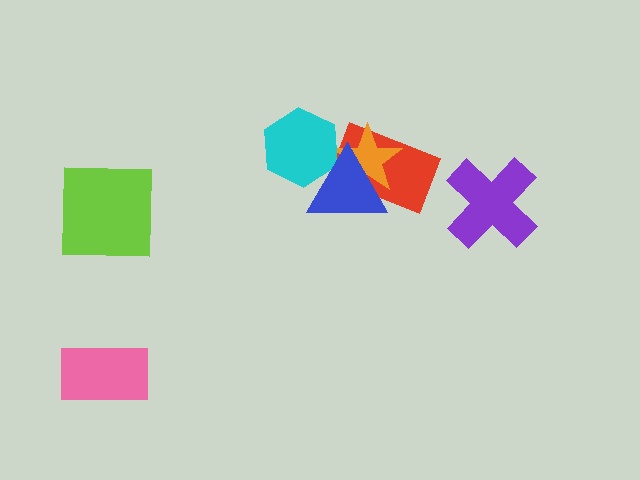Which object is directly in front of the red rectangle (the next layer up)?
The orange star is directly in front of the red rectangle.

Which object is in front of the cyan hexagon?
The blue triangle is in front of the cyan hexagon.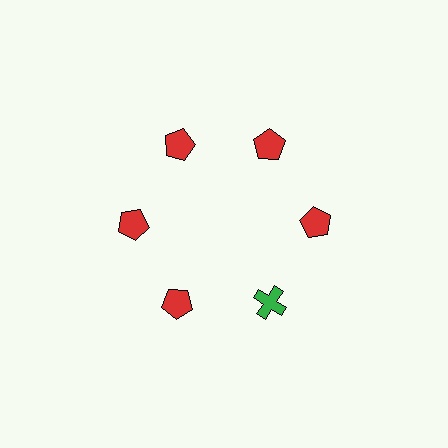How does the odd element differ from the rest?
It differs in both color (green instead of red) and shape (cross instead of pentagon).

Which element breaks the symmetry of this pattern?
The green cross at roughly the 5 o'clock position breaks the symmetry. All other shapes are red pentagons.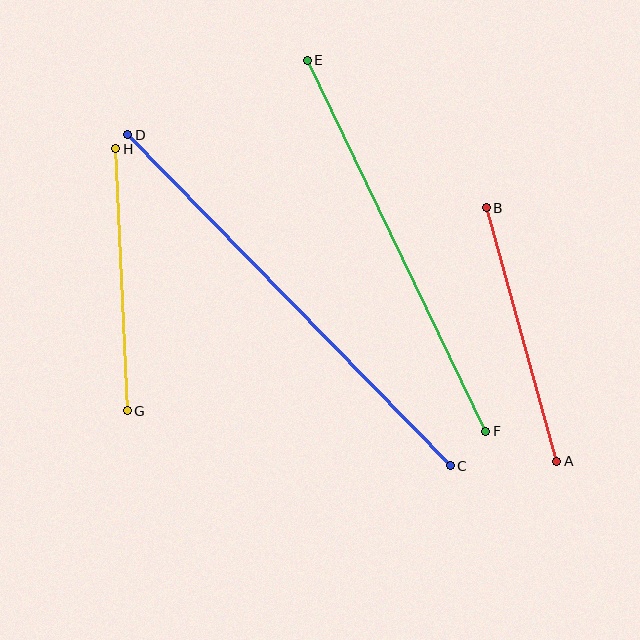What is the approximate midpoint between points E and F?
The midpoint is at approximately (397, 246) pixels.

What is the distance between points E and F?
The distance is approximately 412 pixels.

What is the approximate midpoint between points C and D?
The midpoint is at approximately (289, 300) pixels.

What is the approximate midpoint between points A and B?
The midpoint is at approximately (522, 334) pixels.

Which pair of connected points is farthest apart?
Points C and D are farthest apart.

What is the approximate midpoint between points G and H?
The midpoint is at approximately (122, 280) pixels.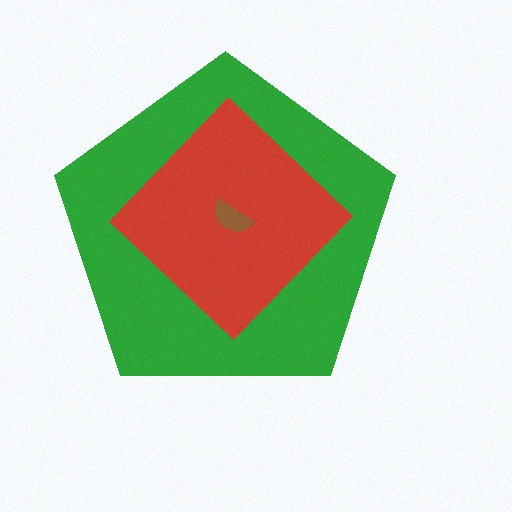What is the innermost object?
The brown semicircle.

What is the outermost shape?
The green pentagon.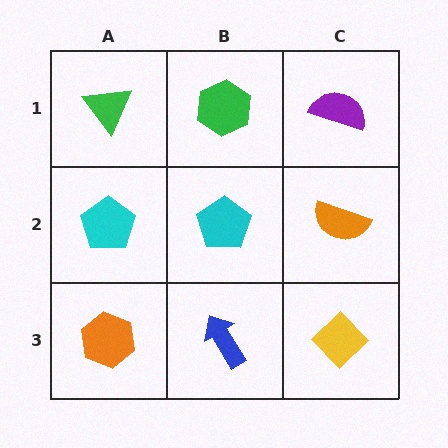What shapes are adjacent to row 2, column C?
A purple semicircle (row 1, column C), a yellow diamond (row 3, column C), a cyan pentagon (row 2, column B).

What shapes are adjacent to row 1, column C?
An orange semicircle (row 2, column C), a green hexagon (row 1, column B).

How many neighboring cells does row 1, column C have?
2.